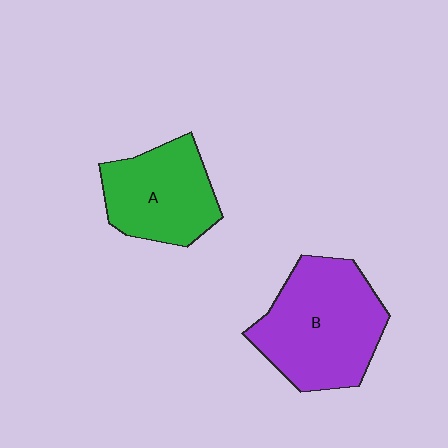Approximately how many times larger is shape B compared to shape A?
Approximately 1.4 times.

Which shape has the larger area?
Shape B (purple).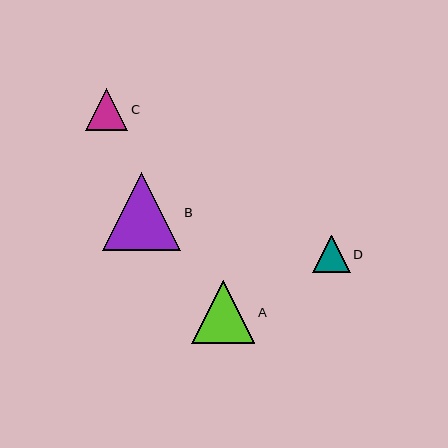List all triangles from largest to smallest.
From largest to smallest: B, A, C, D.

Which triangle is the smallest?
Triangle D is the smallest with a size of approximately 38 pixels.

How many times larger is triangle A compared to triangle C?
Triangle A is approximately 1.5 times the size of triangle C.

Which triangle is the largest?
Triangle B is the largest with a size of approximately 78 pixels.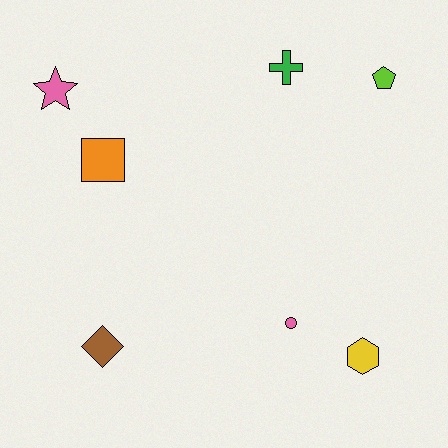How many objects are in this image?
There are 7 objects.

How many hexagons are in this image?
There is 1 hexagon.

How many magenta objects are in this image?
There are no magenta objects.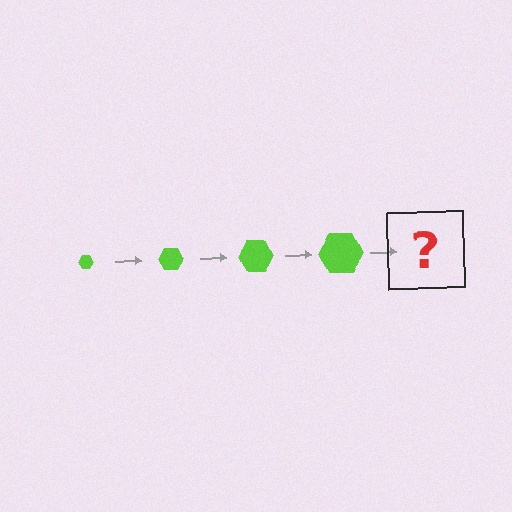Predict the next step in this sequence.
The next step is a lime hexagon, larger than the previous one.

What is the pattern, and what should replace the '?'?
The pattern is that the hexagon gets progressively larger each step. The '?' should be a lime hexagon, larger than the previous one.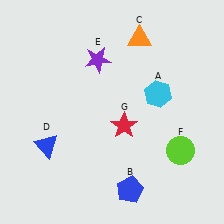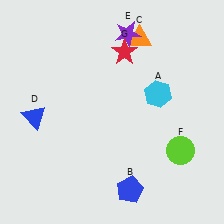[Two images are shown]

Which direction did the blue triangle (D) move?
The blue triangle (D) moved up.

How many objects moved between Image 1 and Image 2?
3 objects moved between the two images.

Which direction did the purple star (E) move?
The purple star (E) moved right.